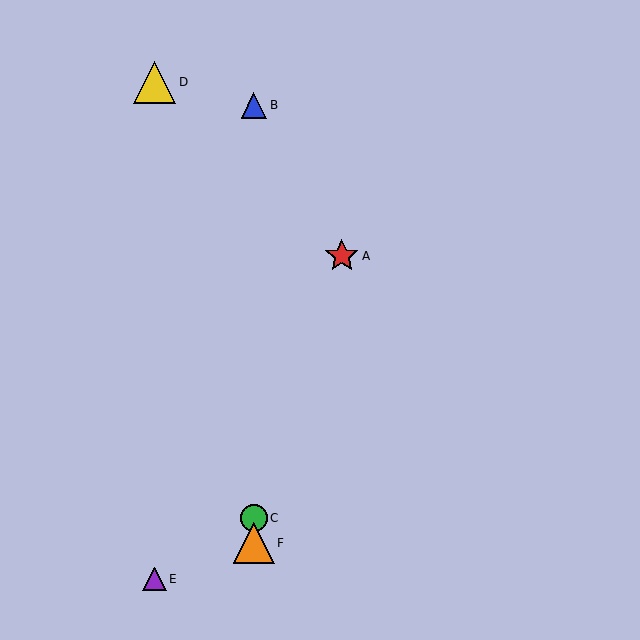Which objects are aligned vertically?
Objects B, C, F are aligned vertically.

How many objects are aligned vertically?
3 objects (B, C, F) are aligned vertically.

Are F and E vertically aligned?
No, F is at x≈254 and E is at x≈154.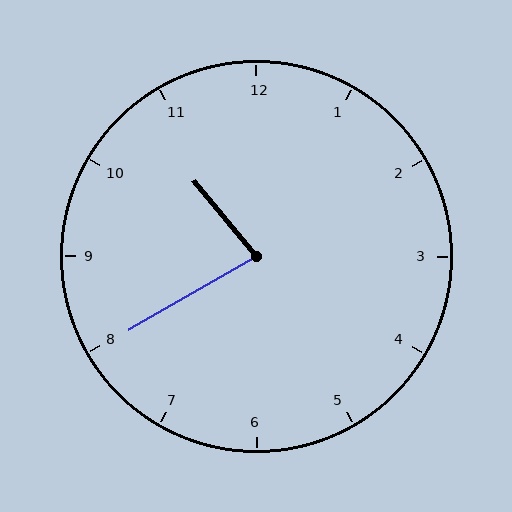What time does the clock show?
10:40.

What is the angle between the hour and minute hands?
Approximately 80 degrees.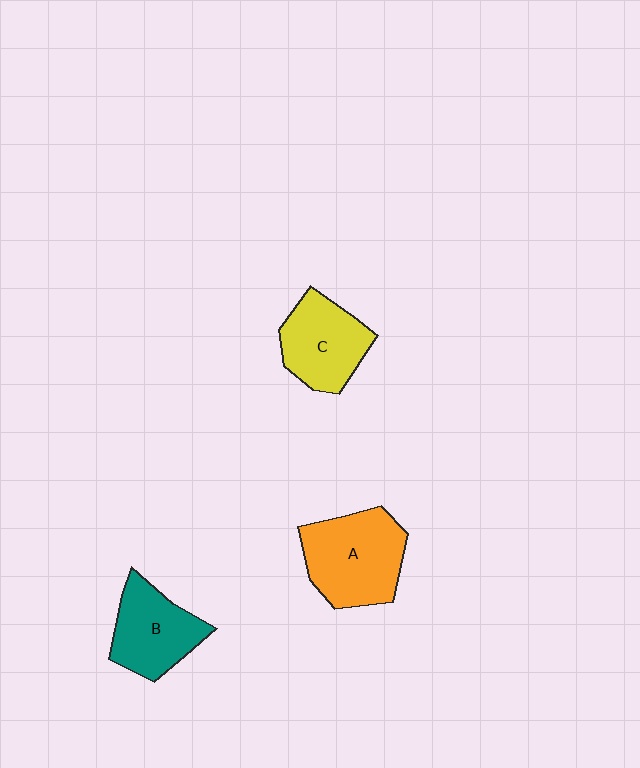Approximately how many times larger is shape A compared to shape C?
Approximately 1.3 times.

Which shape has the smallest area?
Shape B (teal).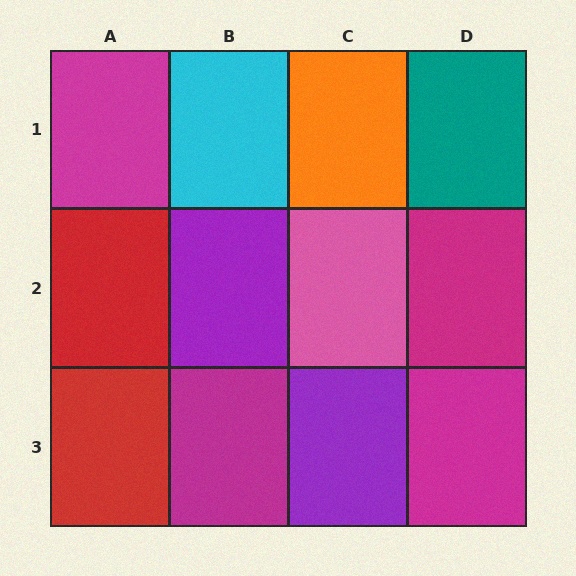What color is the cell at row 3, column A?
Red.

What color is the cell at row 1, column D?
Teal.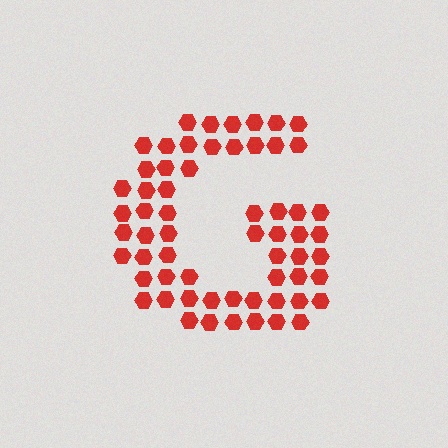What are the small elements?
The small elements are hexagons.